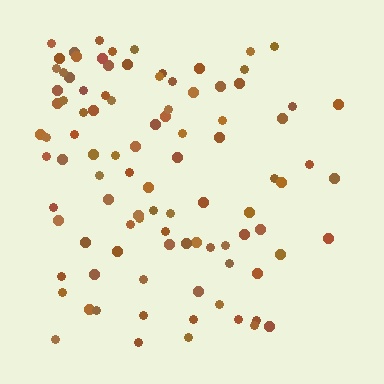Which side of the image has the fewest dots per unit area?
The right.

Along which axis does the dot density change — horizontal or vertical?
Horizontal.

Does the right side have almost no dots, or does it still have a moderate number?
Still a moderate number, just noticeably fewer than the left.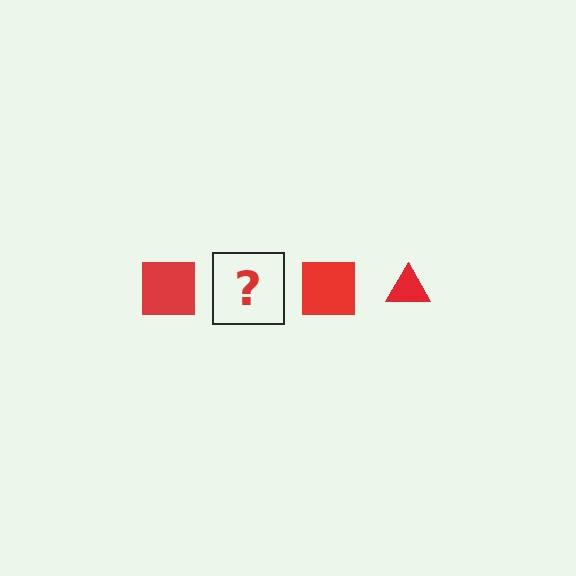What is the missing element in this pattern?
The missing element is a red triangle.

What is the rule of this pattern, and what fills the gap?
The rule is that the pattern cycles through square, triangle shapes in red. The gap should be filled with a red triangle.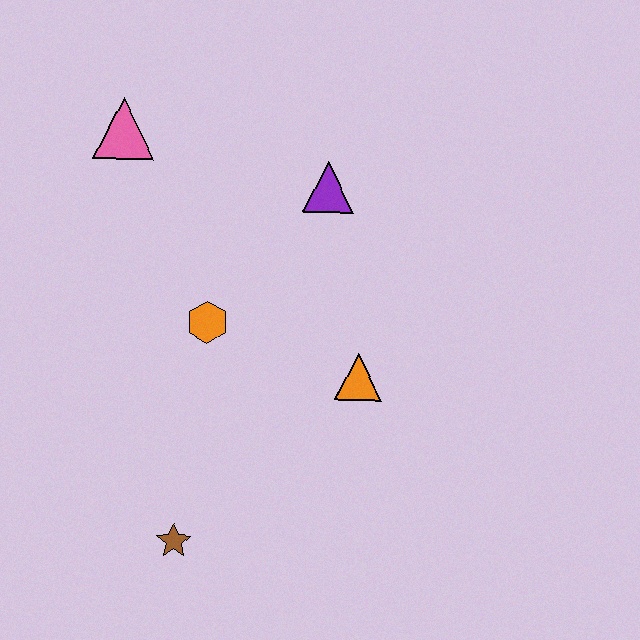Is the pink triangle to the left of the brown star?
Yes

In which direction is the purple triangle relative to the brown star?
The purple triangle is above the brown star.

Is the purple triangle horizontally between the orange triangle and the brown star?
Yes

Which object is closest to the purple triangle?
The orange hexagon is closest to the purple triangle.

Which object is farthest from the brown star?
The pink triangle is farthest from the brown star.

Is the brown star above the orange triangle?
No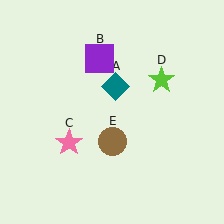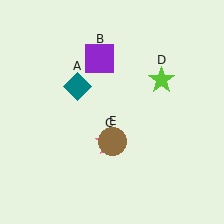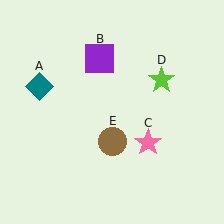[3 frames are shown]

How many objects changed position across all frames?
2 objects changed position: teal diamond (object A), pink star (object C).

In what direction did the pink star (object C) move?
The pink star (object C) moved right.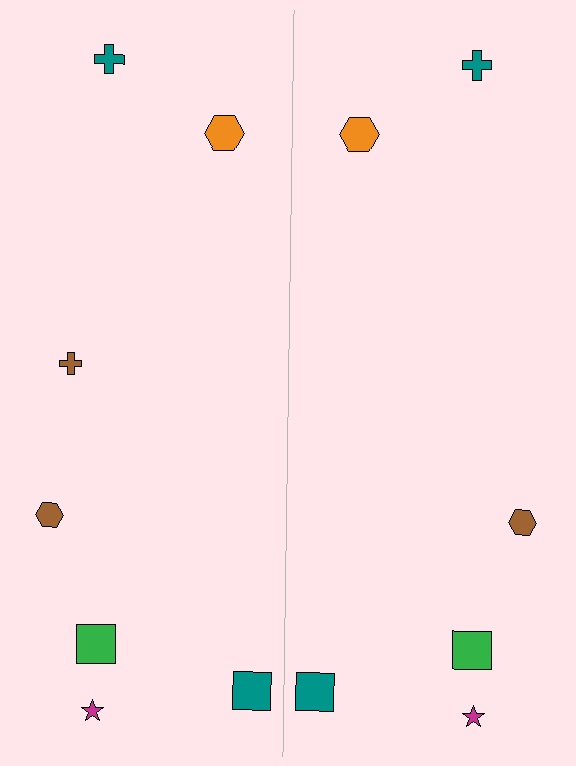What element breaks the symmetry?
A brown cross is missing from the right side.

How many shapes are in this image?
There are 13 shapes in this image.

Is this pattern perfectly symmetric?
No, the pattern is not perfectly symmetric. A brown cross is missing from the right side.